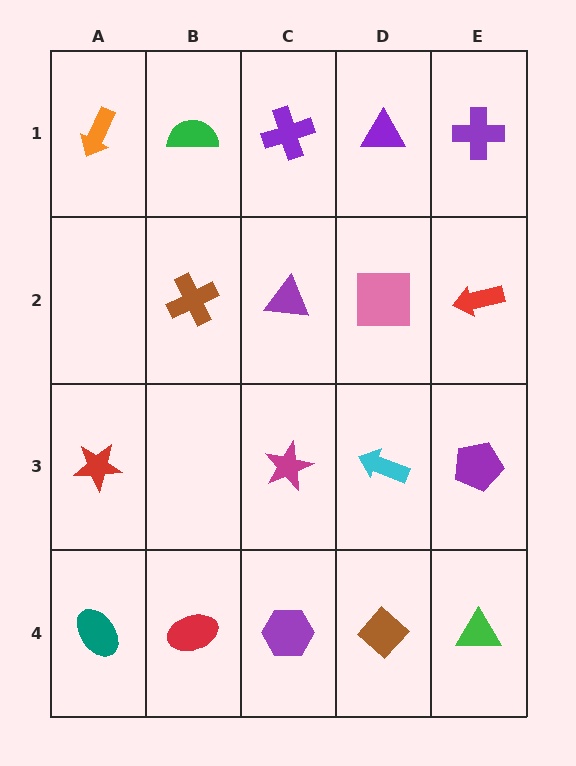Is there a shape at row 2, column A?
No, that cell is empty.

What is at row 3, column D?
A cyan arrow.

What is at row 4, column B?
A red ellipse.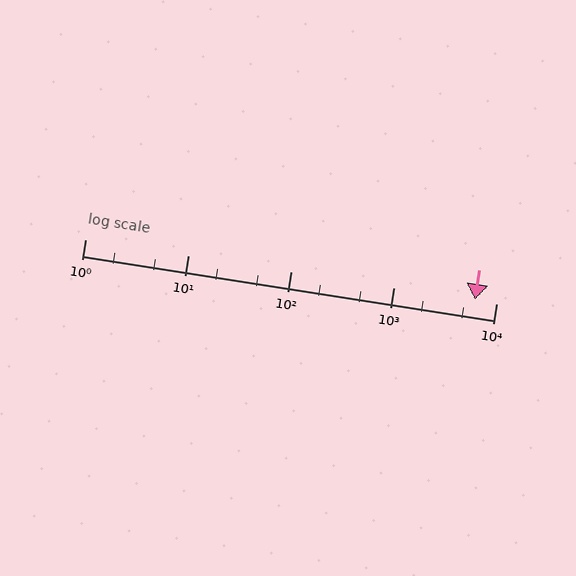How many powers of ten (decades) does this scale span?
The scale spans 4 decades, from 1 to 10000.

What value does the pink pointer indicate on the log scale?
The pointer indicates approximately 6200.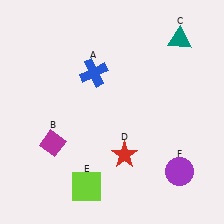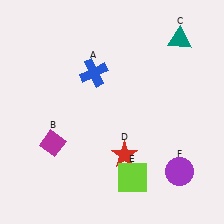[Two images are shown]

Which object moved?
The lime square (E) moved right.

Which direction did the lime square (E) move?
The lime square (E) moved right.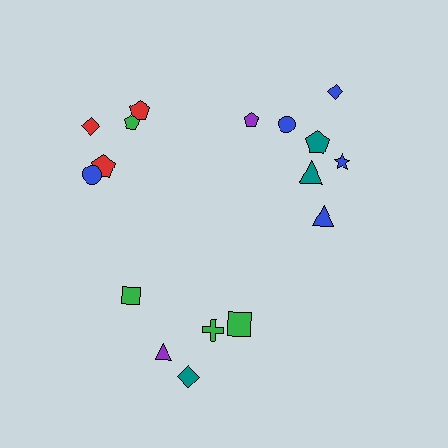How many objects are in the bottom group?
There are 5 objects.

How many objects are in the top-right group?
There are 7 objects.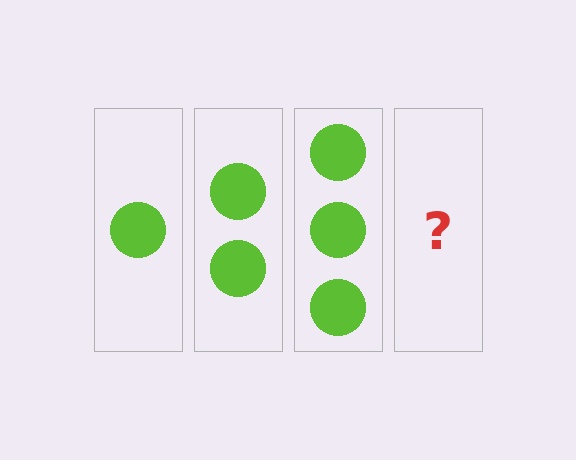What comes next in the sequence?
The next element should be 4 circles.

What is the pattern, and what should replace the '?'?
The pattern is that each step adds one more circle. The '?' should be 4 circles.